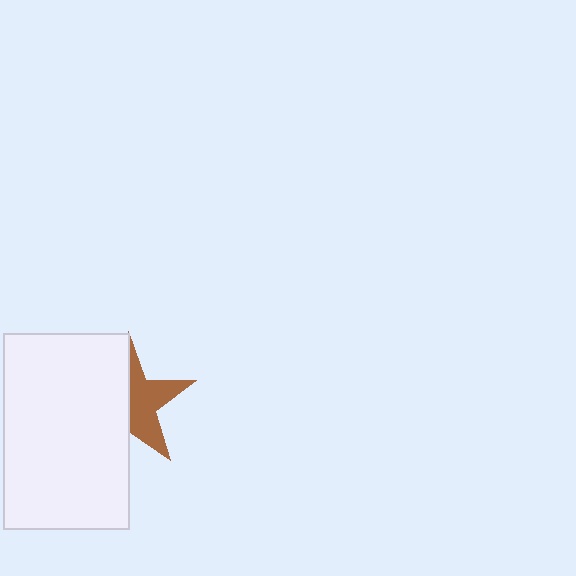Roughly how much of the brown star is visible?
About half of it is visible (roughly 48%).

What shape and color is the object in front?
The object in front is a white rectangle.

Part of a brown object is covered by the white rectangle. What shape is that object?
It is a star.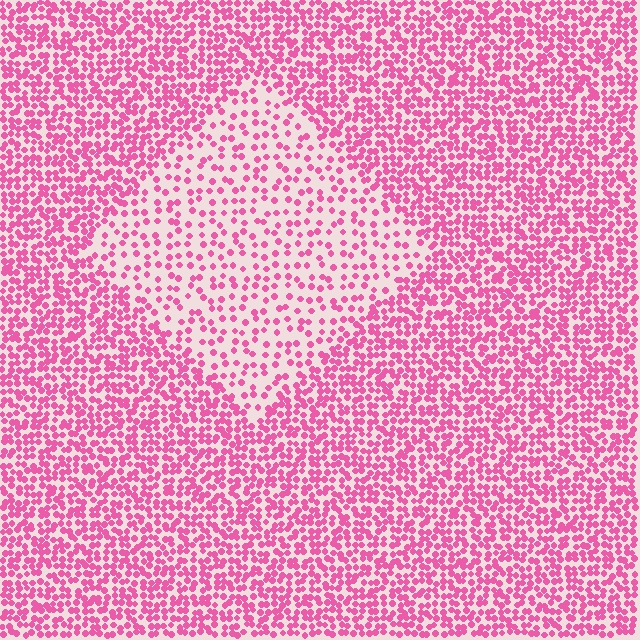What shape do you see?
I see a diamond.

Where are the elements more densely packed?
The elements are more densely packed outside the diamond boundary.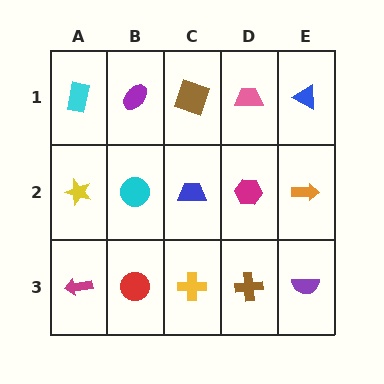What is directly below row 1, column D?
A magenta hexagon.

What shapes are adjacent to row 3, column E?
An orange arrow (row 2, column E), a brown cross (row 3, column D).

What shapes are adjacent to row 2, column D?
A pink trapezoid (row 1, column D), a brown cross (row 3, column D), a blue trapezoid (row 2, column C), an orange arrow (row 2, column E).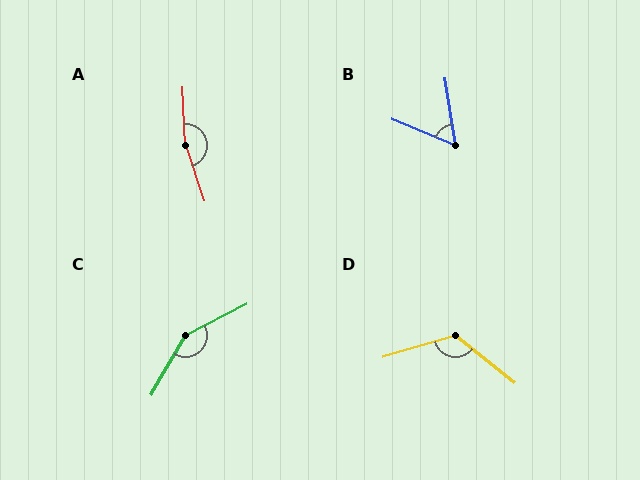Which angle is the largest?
A, at approximately 164 degrees.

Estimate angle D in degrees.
Approximately 125 degrees.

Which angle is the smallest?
B, at approximately 59 degrees.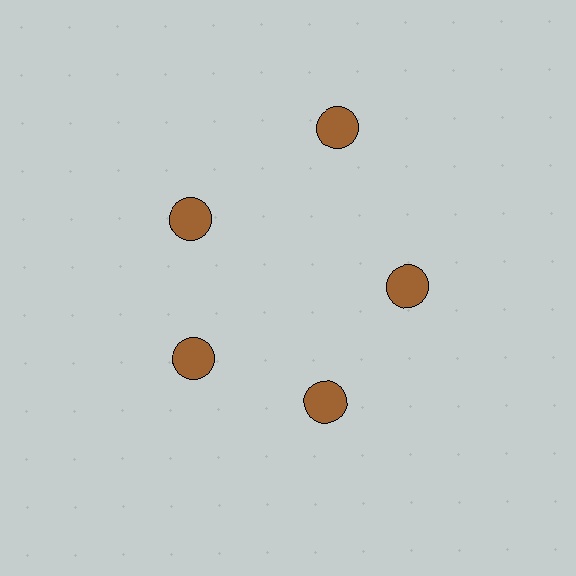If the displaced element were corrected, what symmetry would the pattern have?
It would have 5-fold rotational symmetry — the pattern would map onto itself every 72 degrees.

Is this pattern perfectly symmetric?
No. The 5 brown circles are arranged in a ring, but one element near the 1 o'clock position is pushed outward from the center, breaking the 5-fold rotational symmetry.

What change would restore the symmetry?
The symmetry would be restored by moving it inward, back onto the ring so that all 5 circles sit at equal angles and equal distance from the center.